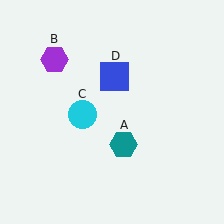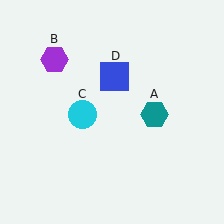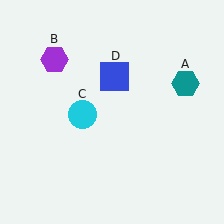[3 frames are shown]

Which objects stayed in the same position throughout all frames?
Purple hexagon (object B) and cyan circle (object C) and blue square (object D) remained stationary.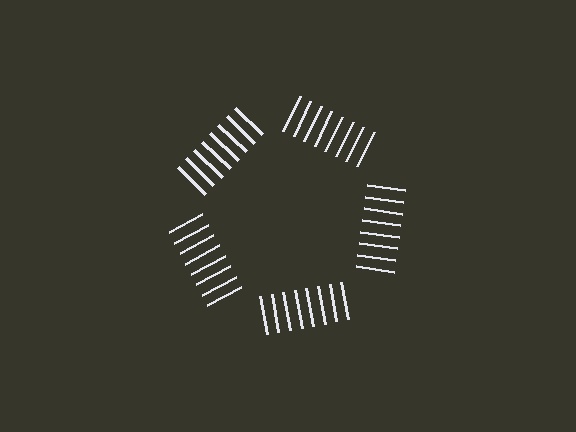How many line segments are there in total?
40 — 8 along each of the 5 edges.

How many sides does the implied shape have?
5 sides — the line-ends trace a pentagon.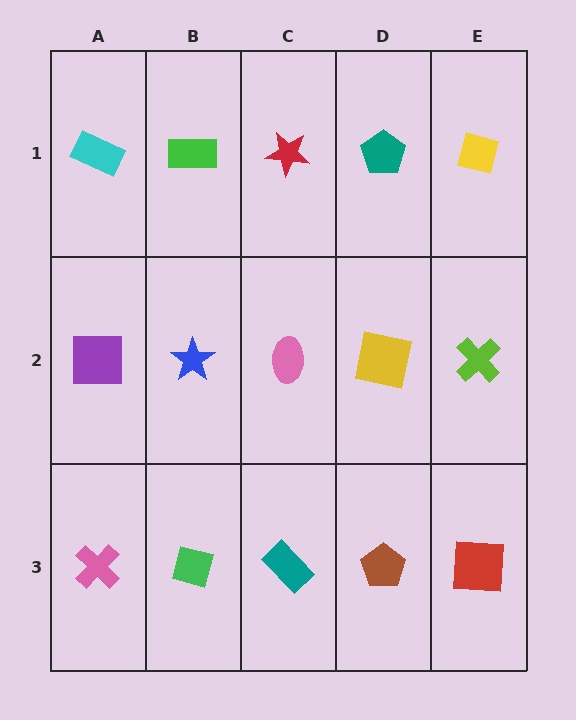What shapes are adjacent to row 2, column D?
A teal pentagon (row 1, column D), a brown pentagon (row 3, column D), a pink ellipse (row 2, column C), a lime cross (row 2, column E).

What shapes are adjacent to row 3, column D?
A yellow square (row 2, column D), a teal rectangle (row 3, column C), a red square (row 3, column E).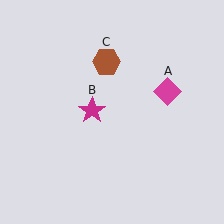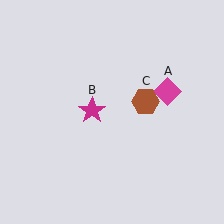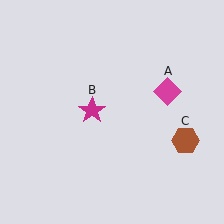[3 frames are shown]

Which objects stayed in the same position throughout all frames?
Magenta diamond (object A) and magenta star (object B) remained stationary.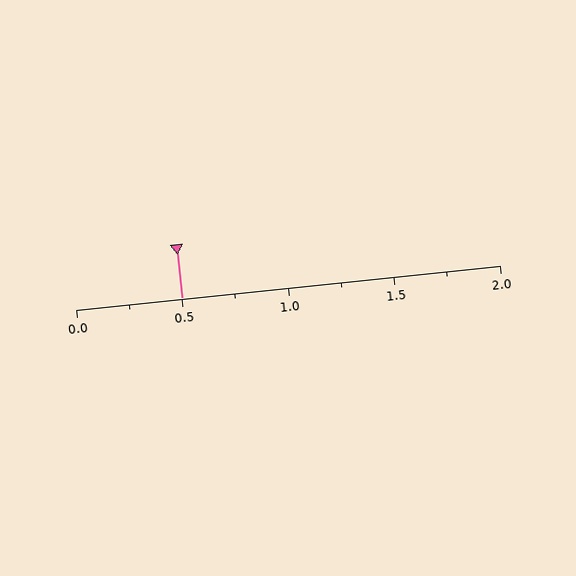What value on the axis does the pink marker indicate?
The marker indicates approximately 0.5.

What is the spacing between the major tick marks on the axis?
The major ticks are spaced 0.5 apart.